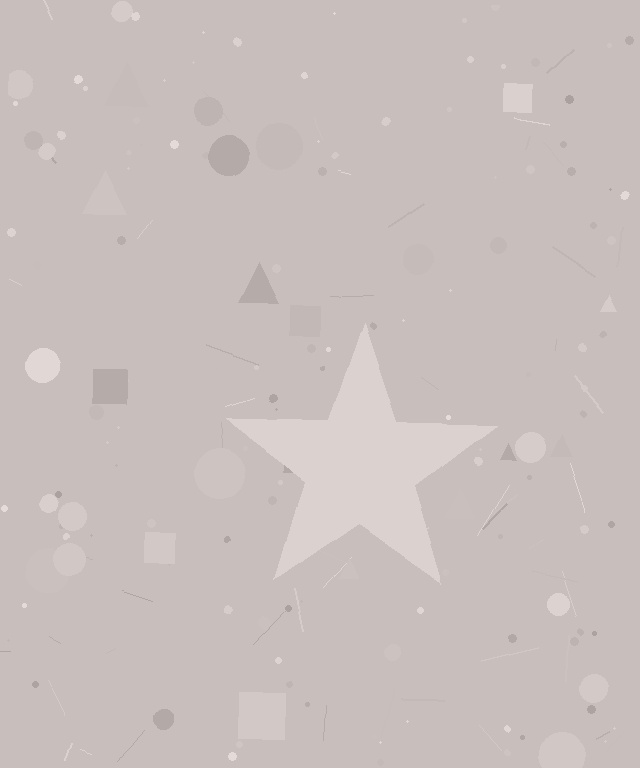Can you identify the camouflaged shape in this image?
The camouflaged shape is a star.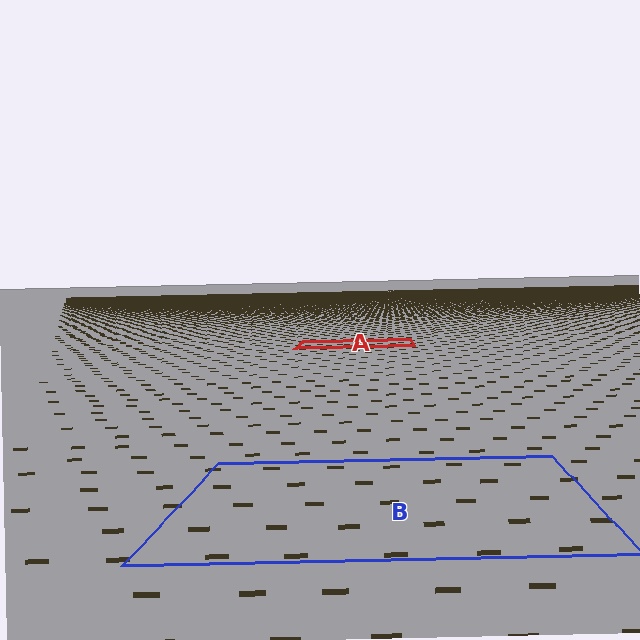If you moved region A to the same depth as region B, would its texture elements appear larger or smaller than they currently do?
They would appear larger. At a closer depth, the same texture elements are projected at a bigger on-screen size.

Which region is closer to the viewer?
Region B is closer. The texture elements there are larger and more spread out.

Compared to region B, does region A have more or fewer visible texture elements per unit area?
Region A has more texture elements per unit area — they are packed more densely because it is farther away.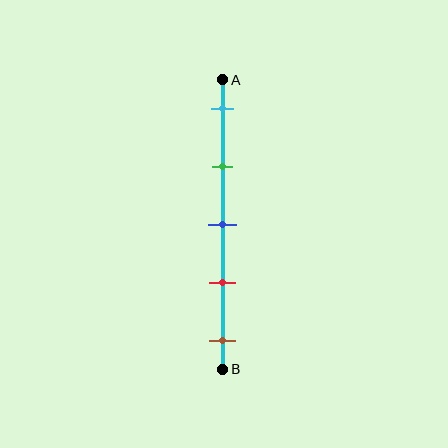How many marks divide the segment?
There are 5 marks dividing the segment.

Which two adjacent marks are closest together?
The blue and red marks are the closest adjacent pair.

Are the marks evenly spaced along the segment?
Yes, the marks are approximately evenly spaced.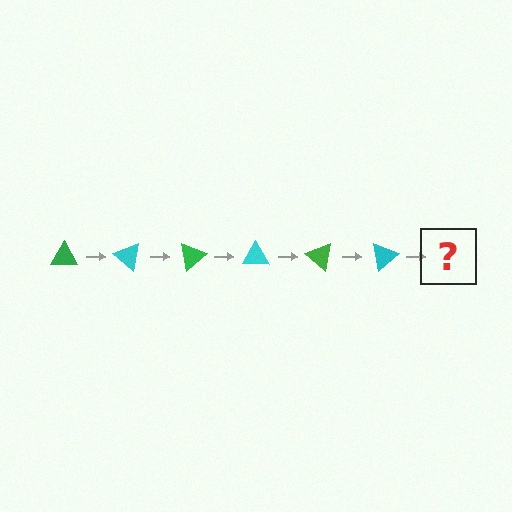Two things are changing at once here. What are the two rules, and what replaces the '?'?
The two rules are that it rotates 40 degrees each step and the color cycles through green and cyan. The '?' should be a green triangle, rotated 240 degrees from the start.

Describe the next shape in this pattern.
It should be a green triangle, rotated 240 degrees from the start.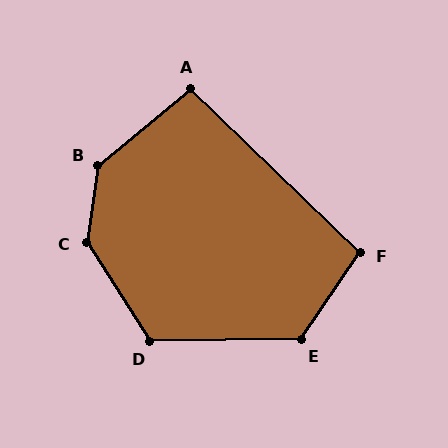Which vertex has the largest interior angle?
C, at approximately 139 degrees.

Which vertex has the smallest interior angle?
A, at approximately 97 degrees.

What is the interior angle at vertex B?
Approximately 138 degrees (obtuse).